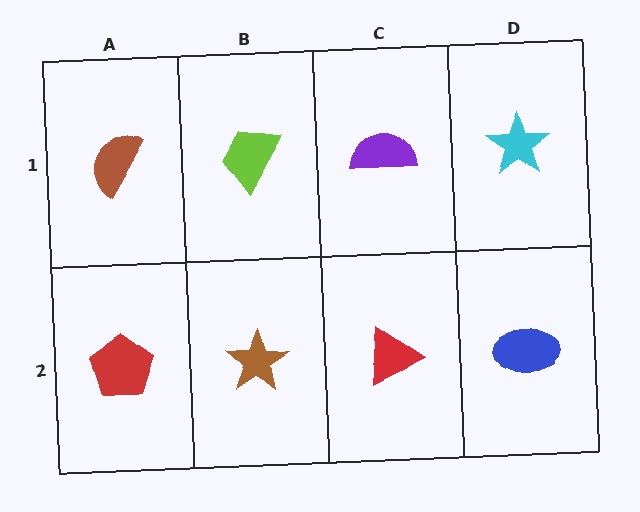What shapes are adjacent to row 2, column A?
A brown semicircle (row 1, column A), a brown star (row 2, column B).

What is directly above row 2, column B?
A lime trapezoid.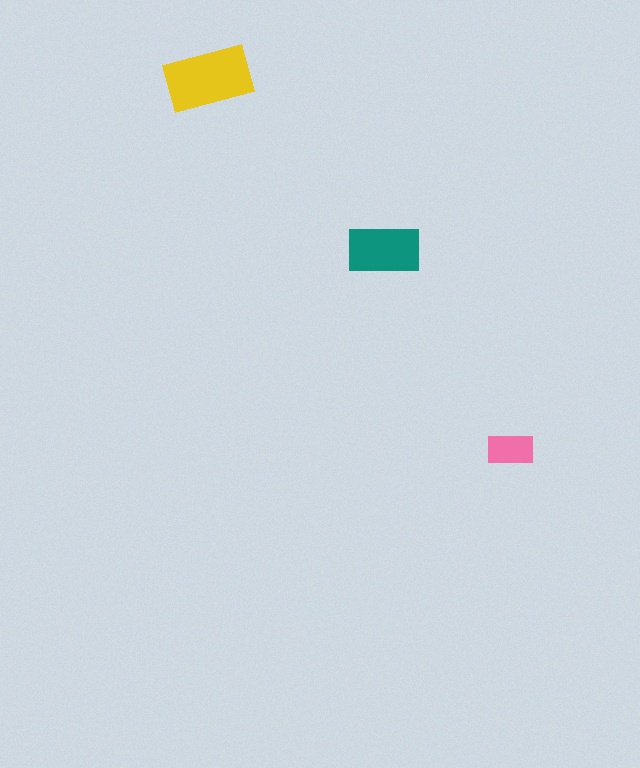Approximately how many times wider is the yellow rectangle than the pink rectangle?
About 2 times wider.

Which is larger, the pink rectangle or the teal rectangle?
The teal one.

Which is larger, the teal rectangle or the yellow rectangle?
The yellow one.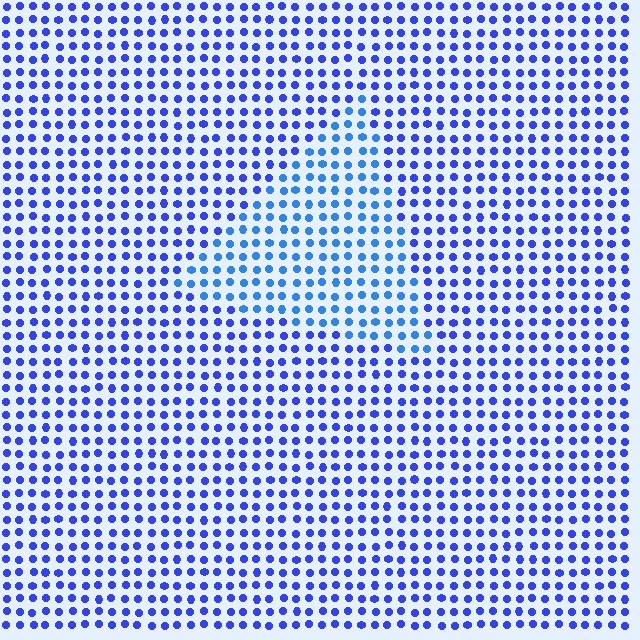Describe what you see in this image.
The image is filled with small blue elements in a uniform arrangement. A triangle-shaped region is visible where the elements are tinted to a slightly different hue, forming a subtle color boundary.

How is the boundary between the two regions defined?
The boundary is defined purely by a slight shift in hue (about 23 degrees). Spacing, size, and orientation are identical on both sides.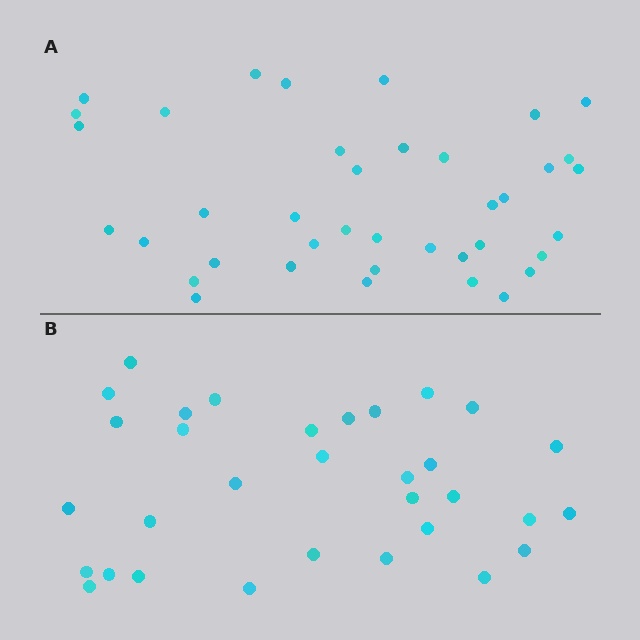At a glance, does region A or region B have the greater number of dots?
Region A (the top region) has more dots.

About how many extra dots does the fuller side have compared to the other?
Region A has roughly 8 or so more dots than region B.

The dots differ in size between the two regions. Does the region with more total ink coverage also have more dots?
No. Region B has more total ink coverage because its dots are larger, but region A actually contains more individual dots. Total area can be misleading — the number of items is what matters here.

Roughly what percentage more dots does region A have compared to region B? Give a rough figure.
About 20% more.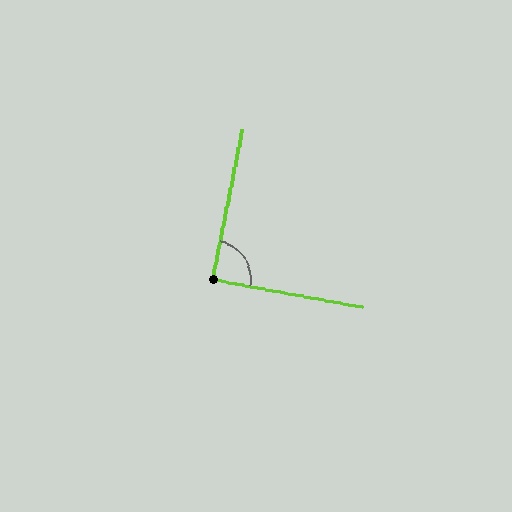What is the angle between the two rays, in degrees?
Approximately 89 degrees.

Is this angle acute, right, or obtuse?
It is approximately a right angle.